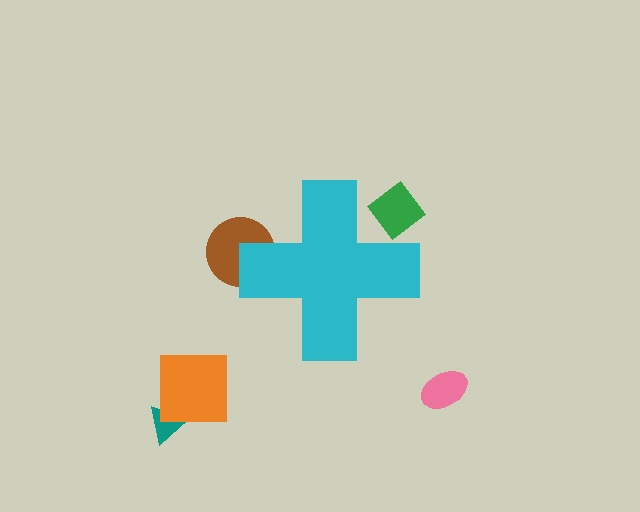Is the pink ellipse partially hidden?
No, the pink ellipse is fully visible.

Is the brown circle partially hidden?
Yes, the brown circle is partially hidden behind the cyan cross.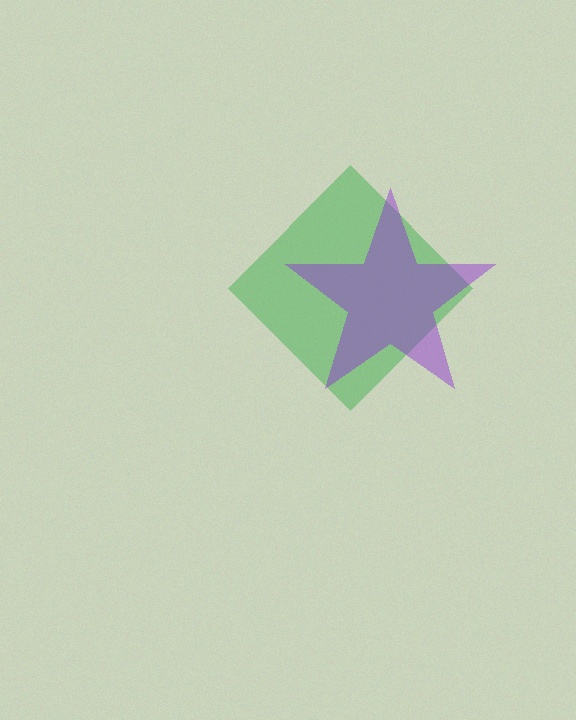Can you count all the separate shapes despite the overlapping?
Yes, there are 2 separate shapes.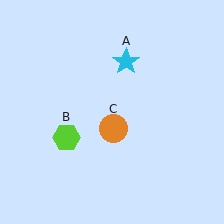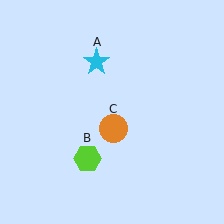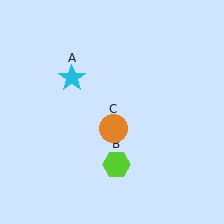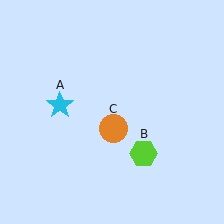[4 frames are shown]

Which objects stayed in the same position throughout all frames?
Orange circle (object C) remained stationary.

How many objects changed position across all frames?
2 objects changed position: cyan star (object A), lime hexagon (object B).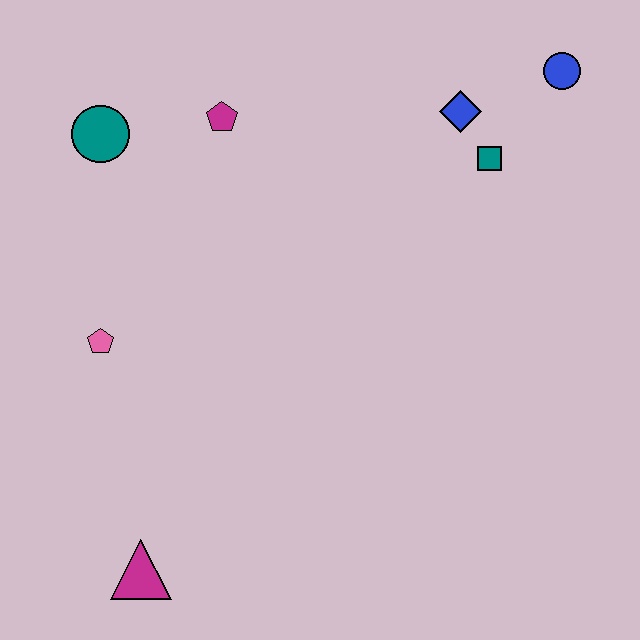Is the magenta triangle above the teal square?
No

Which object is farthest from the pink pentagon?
The blue circle is farthest from the pink pentagon.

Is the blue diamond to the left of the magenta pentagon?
No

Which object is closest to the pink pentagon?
The teal circle is closest to the pink pentagon.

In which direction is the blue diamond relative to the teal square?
The blue diamond is above the teal square.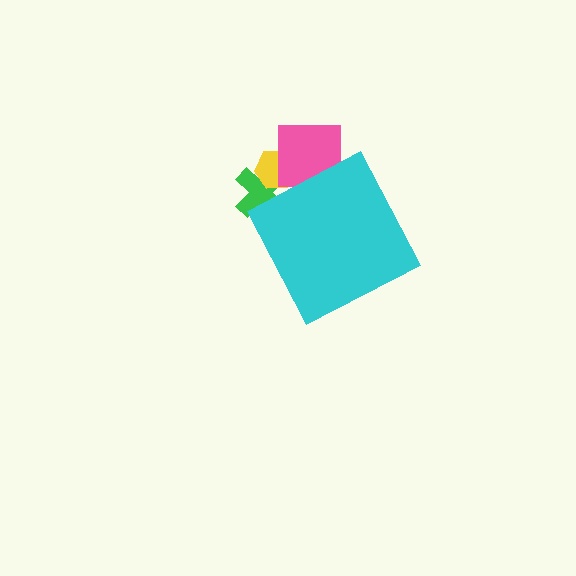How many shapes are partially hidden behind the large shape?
3 shapes are partially hidden.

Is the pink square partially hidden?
Yes, the pink square is partially hidden behind the cyan diamond.